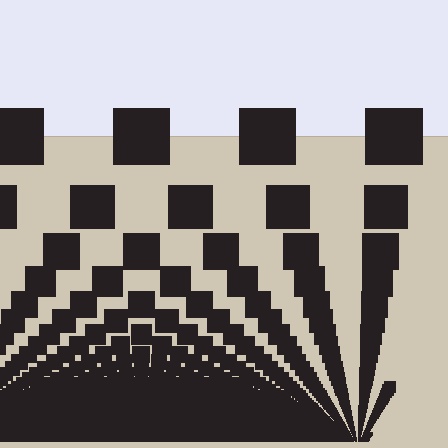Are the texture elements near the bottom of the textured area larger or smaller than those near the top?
Smaller. The gradient is inverted — elements near the bottom are smaller and denser.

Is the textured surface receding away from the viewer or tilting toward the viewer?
The surface appears to tilt toward the viewer. Texture elements get larger and sparser toward the top.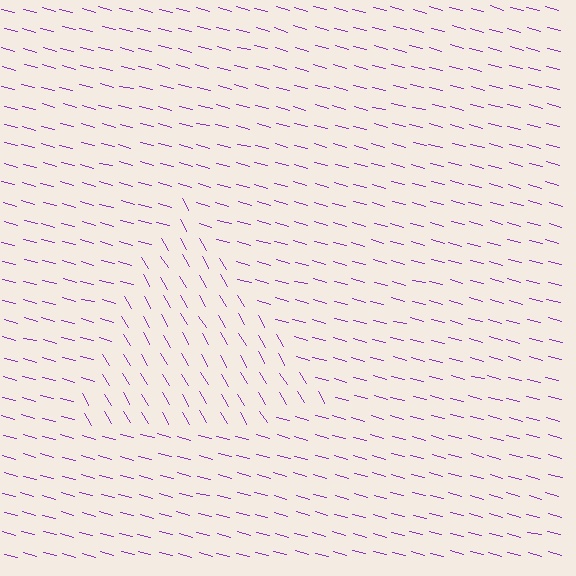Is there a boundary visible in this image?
Yes, there is a texture boundary formed by a change in line orientation.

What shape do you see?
I see a triangle.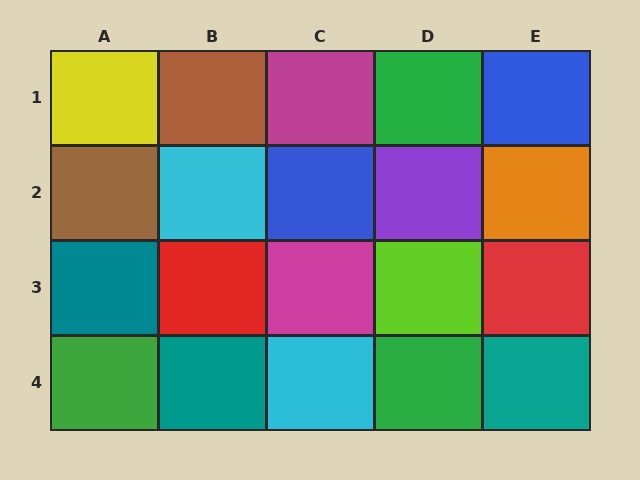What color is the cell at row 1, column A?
Yellow.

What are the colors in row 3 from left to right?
Teal, red, magenta, lime, red.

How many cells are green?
3 cells are green.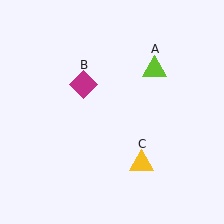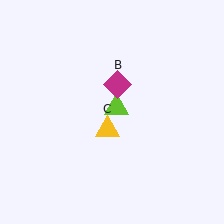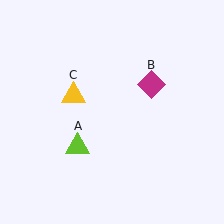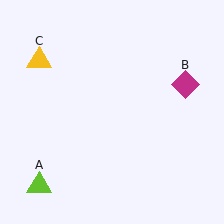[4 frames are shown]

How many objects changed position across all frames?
3 objects changed position: lime triangle (object A), magenta diamond (object B), yellow triangle (object C).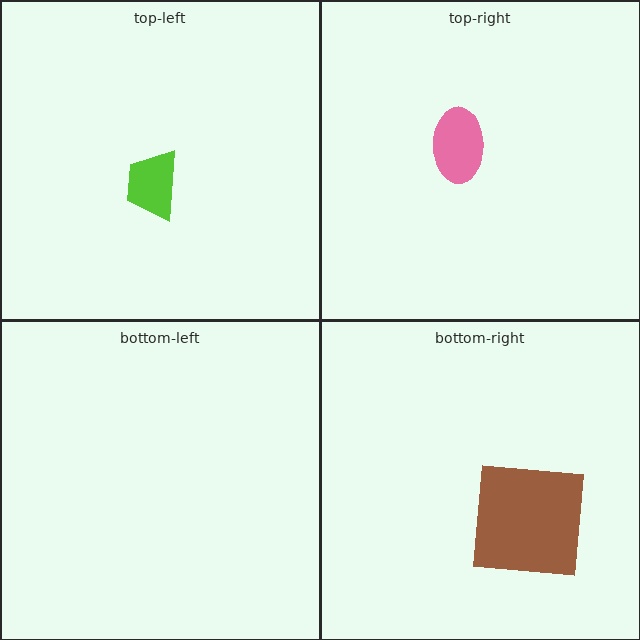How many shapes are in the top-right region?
1.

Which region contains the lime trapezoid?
The top-left region.